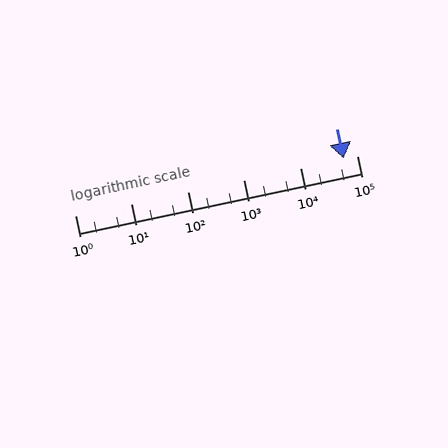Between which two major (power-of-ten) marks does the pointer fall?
The pointer is between 10000 and 100000.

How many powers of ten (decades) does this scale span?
The scale spans 5 decades, from 1 to 100000.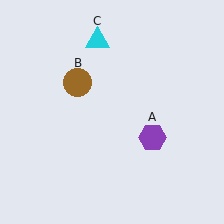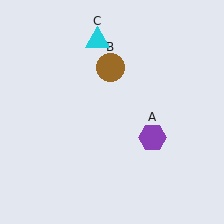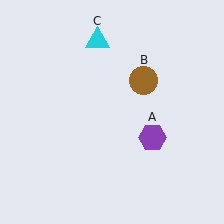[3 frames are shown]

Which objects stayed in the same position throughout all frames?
Purple hexagon (object A) and cyan triangle (object C) remained stationary.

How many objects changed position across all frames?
1 object changed position: brown circle (object B).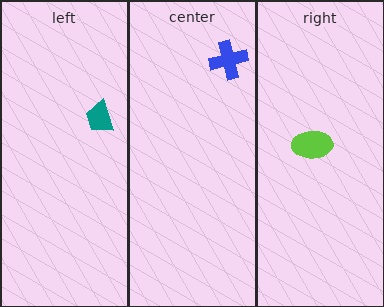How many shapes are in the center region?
1.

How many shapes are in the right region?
1.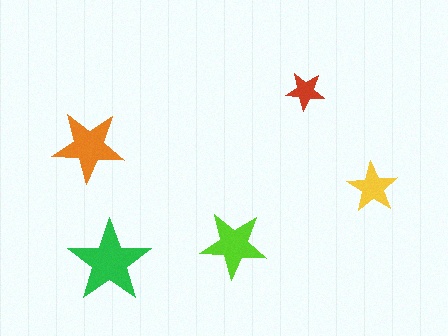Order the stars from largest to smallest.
the green one, the orange one, the lime one, the yellow one, the red one.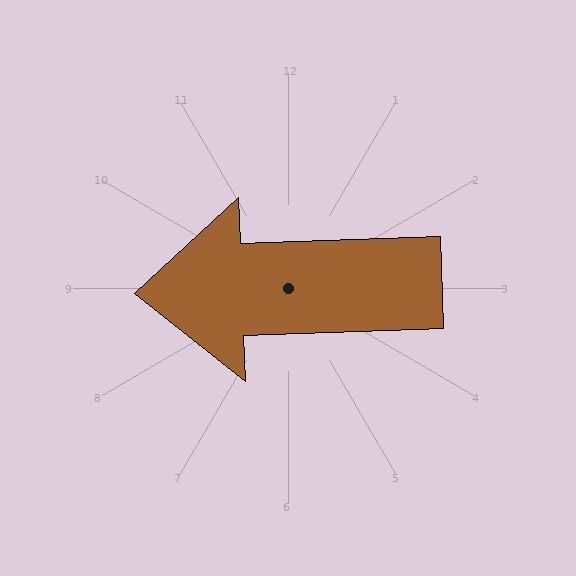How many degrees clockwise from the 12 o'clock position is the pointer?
Approximately 268 degrees.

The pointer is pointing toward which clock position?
Roughly 9 o'clock.